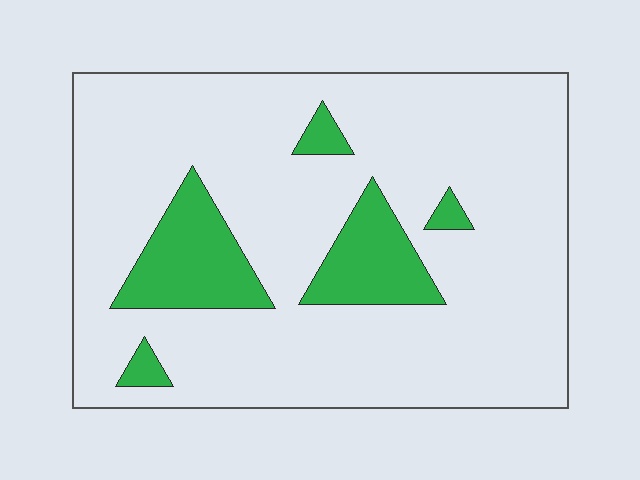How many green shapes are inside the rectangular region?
5.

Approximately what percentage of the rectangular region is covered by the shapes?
Approximately 15%.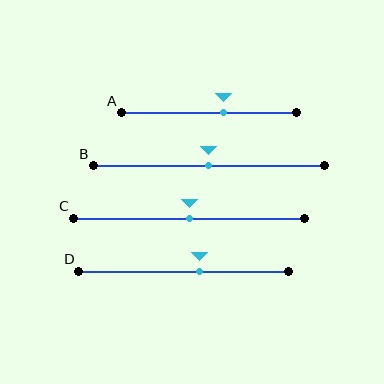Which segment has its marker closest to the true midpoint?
Segment B has its marker closest to the true midpoint.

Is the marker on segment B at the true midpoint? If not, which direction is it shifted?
Yes, the marker on segment B is at the true midpoint.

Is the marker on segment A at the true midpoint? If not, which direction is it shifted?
No, the marker on segment A is shifted to the right by about 9% of the segment length.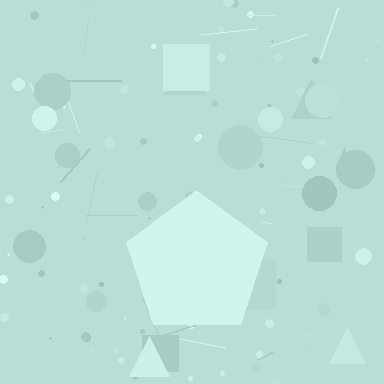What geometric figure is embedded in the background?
A pentagon is embedded in the background.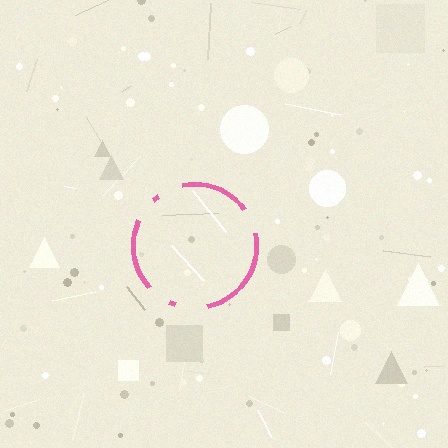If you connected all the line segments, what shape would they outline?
They would outline a circle.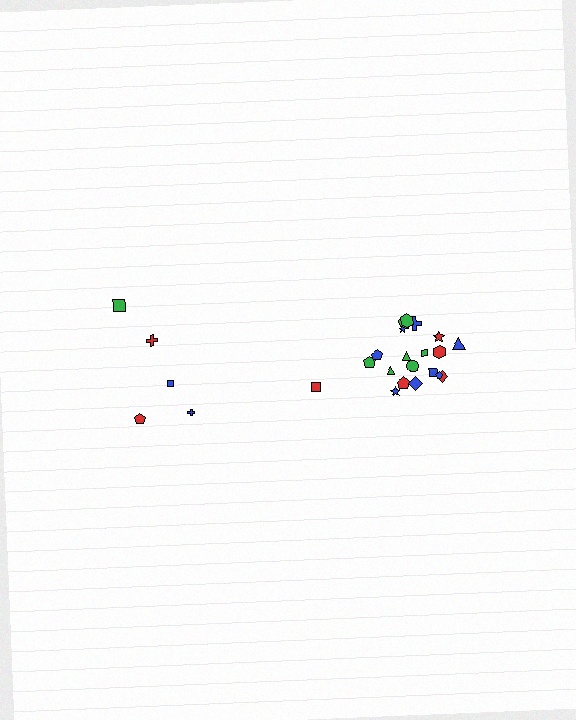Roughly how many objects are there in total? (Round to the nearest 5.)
Roughly 25 objects in total.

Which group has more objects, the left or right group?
The right group.